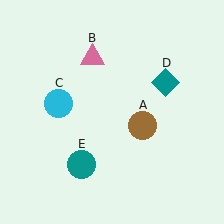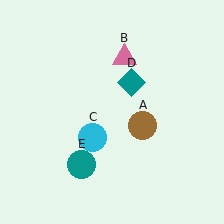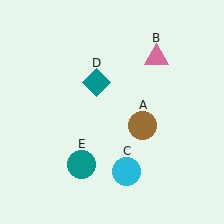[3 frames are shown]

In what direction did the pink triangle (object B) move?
The pink triangle (object B) moved right.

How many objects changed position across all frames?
3 objects changed position: pink triangle (object B), cyan circle (object C), teal diamond (object D).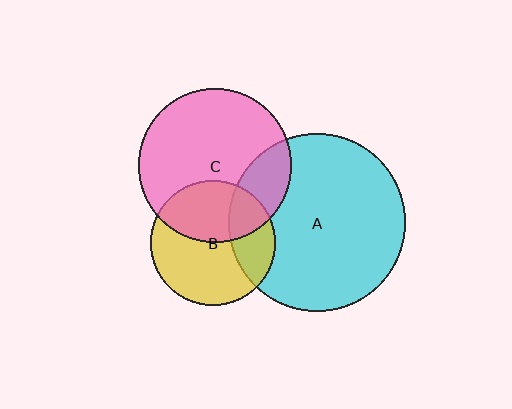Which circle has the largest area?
Circle A (cyan).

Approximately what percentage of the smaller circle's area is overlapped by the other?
Approximately 40%.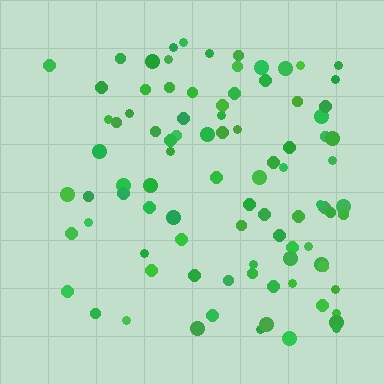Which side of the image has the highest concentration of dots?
The right.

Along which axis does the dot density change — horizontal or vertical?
Horizontal.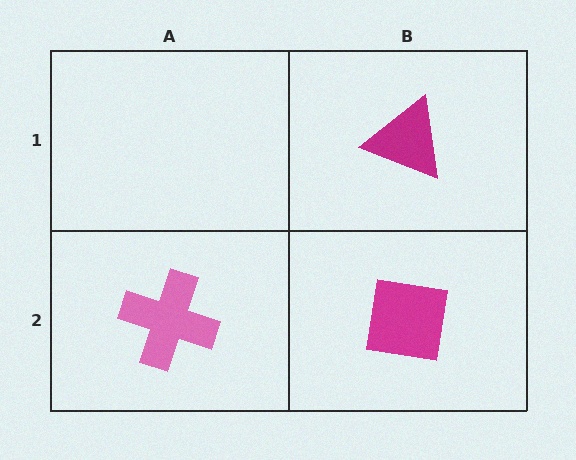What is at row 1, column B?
A magenta triangle.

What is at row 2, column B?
A magenta square.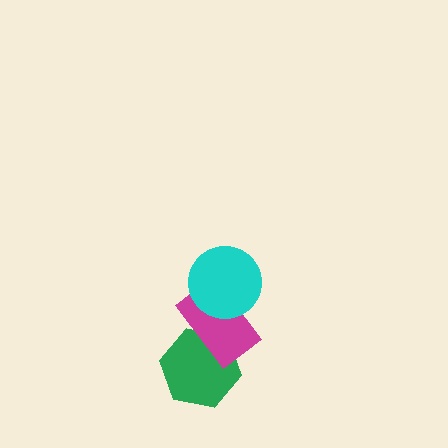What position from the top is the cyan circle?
The cyan circle is 1st from the top.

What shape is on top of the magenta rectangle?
The cyan circle is on top of the magenta rectangle.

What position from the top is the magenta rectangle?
The magenta rectangle is 2nd from the top.